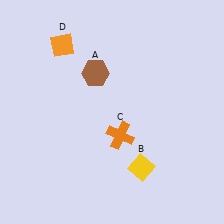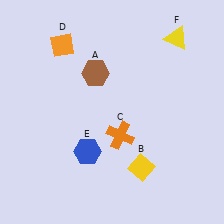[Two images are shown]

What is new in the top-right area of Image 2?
A yellow triangle (F) was added in the top-right area of Image 2.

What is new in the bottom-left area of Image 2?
A blue hexagon (E) was added in the bottom-left area of Image 2.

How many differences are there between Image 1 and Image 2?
There are 2 differences between the two images.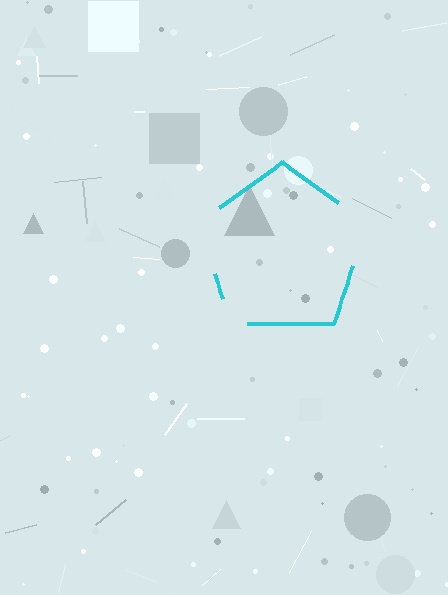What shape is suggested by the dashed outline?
The dashed outline suggests a pentagon.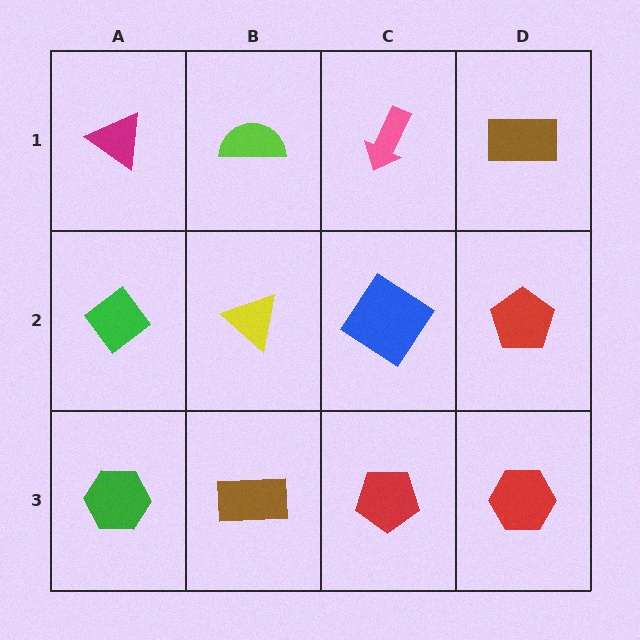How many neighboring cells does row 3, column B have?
3.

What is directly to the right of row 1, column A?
A lime semicircle.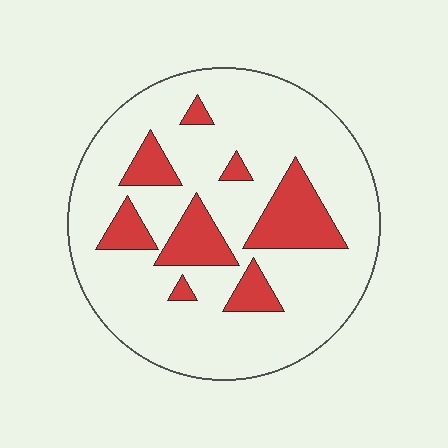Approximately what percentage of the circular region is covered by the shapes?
Approximately 20%.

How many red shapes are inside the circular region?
8.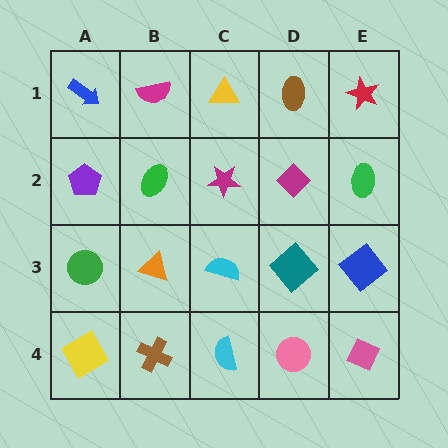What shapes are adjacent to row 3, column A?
A purple pentagon (row 2, column A), a yellow square (row 4, column A), an orange triangle (row 3, column B).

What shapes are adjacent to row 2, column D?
A brown ellipse (row 1, column D), a teal diamond (row 3, column D), a magenta star (row 2, column C), a green ellipse (row 2, column E).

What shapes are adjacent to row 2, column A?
A blue arrow (row 1, column A), a green circle (row 3, column A), a green ellipse (row 2, column B).